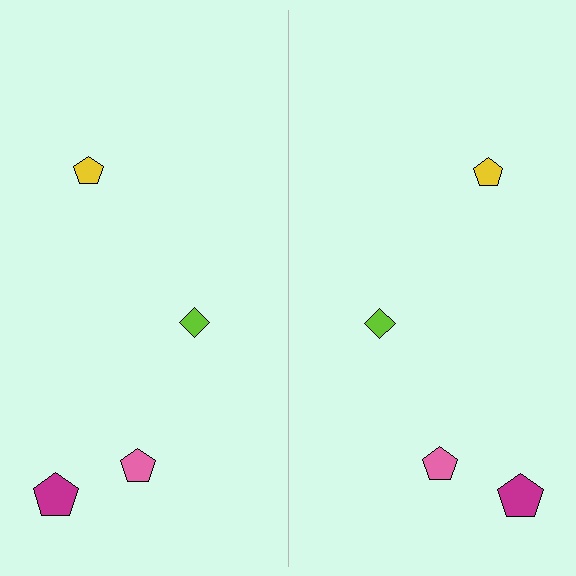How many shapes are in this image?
There are 8 shapes in this image.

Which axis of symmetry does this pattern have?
The pattern has a vertical axis of symmetry running through the center of the image.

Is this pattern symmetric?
Yes, this pattern has bilateral (reflection) symmetry.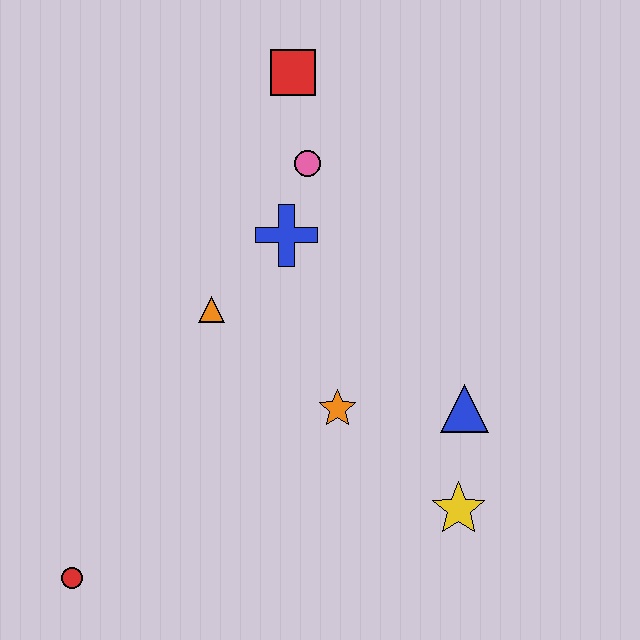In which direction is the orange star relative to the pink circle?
The orange star is below the pink circle.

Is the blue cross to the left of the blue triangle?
Yes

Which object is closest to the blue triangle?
The yellow star is closest to the blue triangle.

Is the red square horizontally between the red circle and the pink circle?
Yes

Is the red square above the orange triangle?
Yes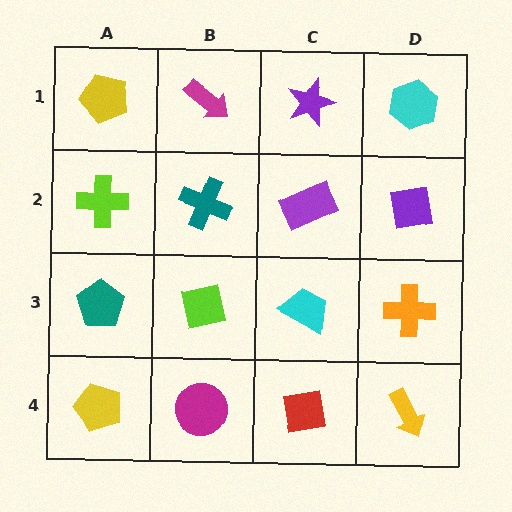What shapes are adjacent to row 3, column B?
A teal cross (row 2, column B), a magenta circle (row 4, column B), a teal pentagon (row 3, column A), a cyan trapezoid (row 3, column C).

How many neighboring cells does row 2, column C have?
4.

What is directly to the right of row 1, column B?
A purple star.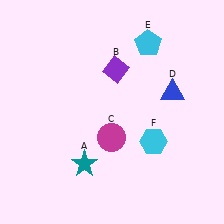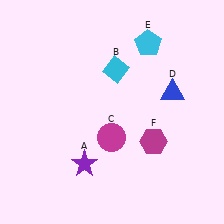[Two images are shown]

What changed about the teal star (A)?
In Image 1, A is teal. In Image 2, it changed to purple.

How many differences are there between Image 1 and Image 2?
There are 3 differences between the two images.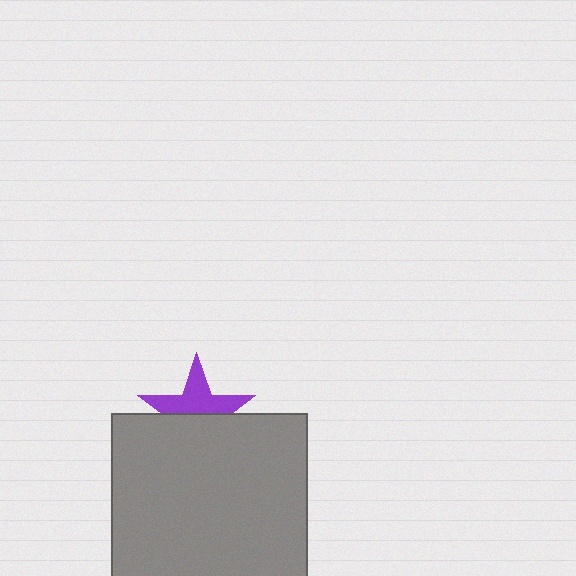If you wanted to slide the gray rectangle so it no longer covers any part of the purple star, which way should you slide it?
Slide it down — that is the most direct way to separate the two shapes.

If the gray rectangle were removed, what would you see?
You would see the complete purple star.